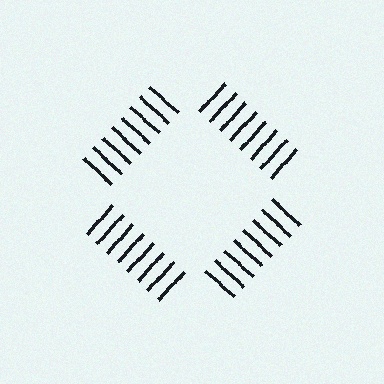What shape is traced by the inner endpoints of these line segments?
An illusory square — the line segments terminate on its edges but no continuous stroke is drawn.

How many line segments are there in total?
32 — 8 along each of the 4 edges.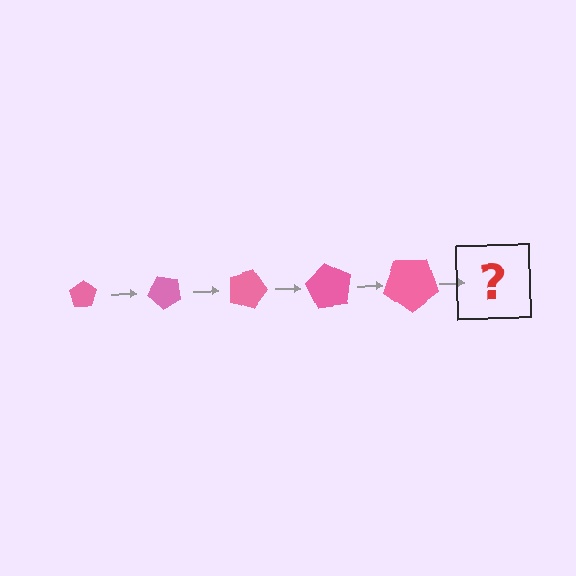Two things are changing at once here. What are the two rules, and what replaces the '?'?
The two rules are that the pentagon grows larger each step and it rotates 45 degrees each step. The '?' should be a pentagon, larger than the previous one and rotated 225 degrees from the start.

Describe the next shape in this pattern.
It should be a pentagon, larger than the previous one and rotated 225 degrees from the start.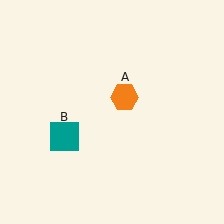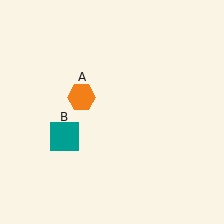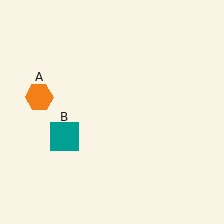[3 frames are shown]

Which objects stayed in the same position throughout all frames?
Teal square (object B) remained stationary.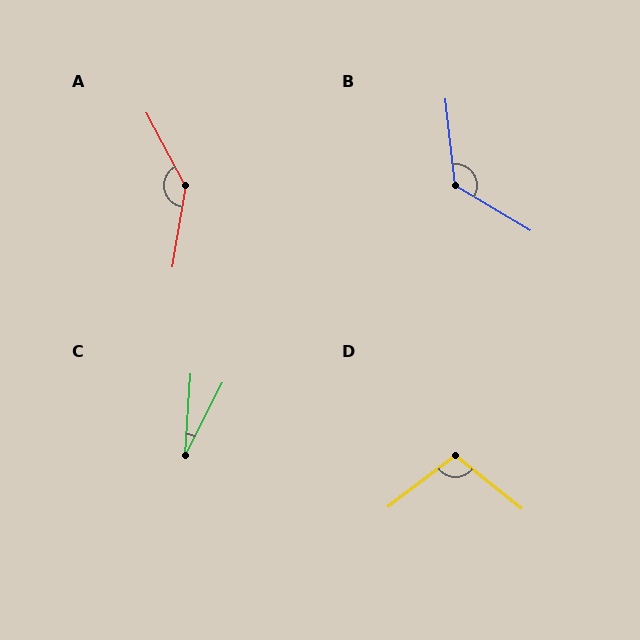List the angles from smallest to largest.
C (23°), D (104°), B (127°), A (142°).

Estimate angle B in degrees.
Approximately 127 degrees.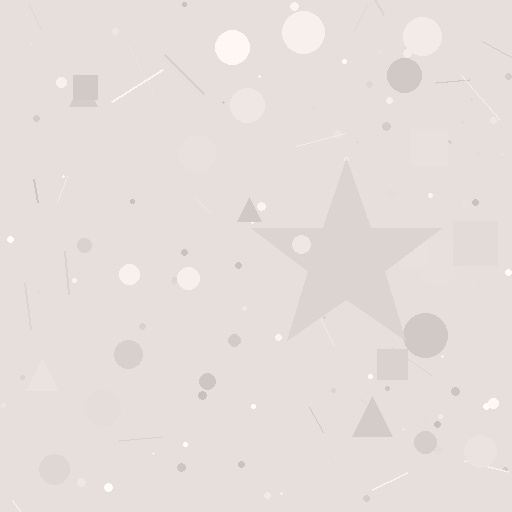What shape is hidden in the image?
A star is hidden in the image.